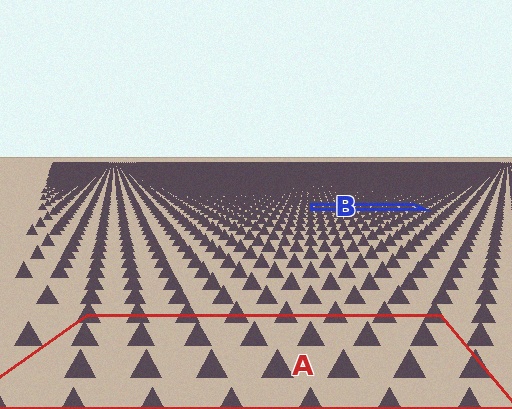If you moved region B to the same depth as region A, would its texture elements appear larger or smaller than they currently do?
They would appear larger. At a closer depth, the same texture elements are projected at a bigger on-screen size.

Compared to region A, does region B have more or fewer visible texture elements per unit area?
Region B has more texture elements per unit area — they are packed more densely because it is farther away.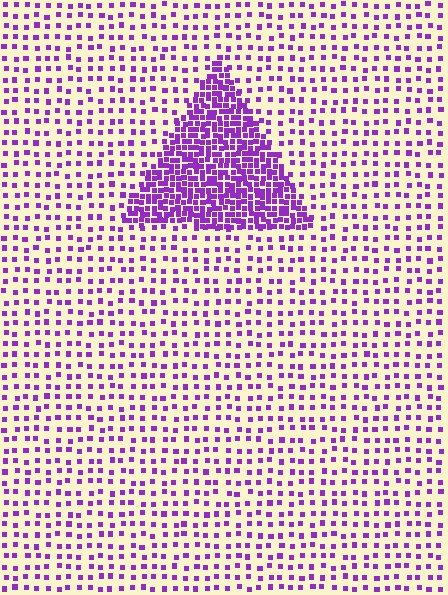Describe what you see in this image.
The image contains small purple elements arranged at two different densities. A triangle-shaped region is visible where the elements are more densely packed than the surrounding area.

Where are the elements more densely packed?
The elements are more densely packed inside the triangle boundary.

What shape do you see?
I see a triangle.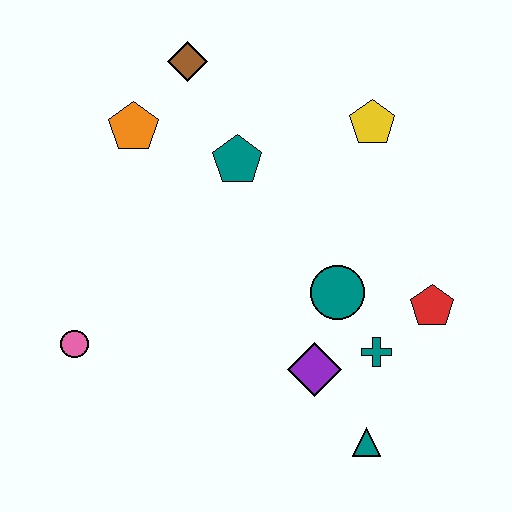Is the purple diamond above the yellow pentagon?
No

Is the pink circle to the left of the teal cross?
Yes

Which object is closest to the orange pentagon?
The brown diamond is closest to the orange pentagon.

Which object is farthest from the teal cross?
The brown diamond is farthest from the teal cross.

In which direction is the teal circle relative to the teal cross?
The teal circle is above the teal cross.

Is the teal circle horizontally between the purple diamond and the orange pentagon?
No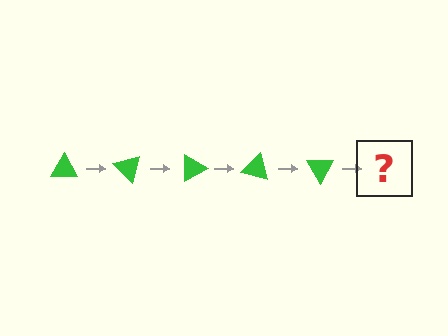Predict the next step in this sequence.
The next step is a green triangle rotated 225 degrees.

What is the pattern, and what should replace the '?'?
The pattern is that the triangle rotates 45 degrees each step. The '?' should be a green triangle rotated 225 degrees.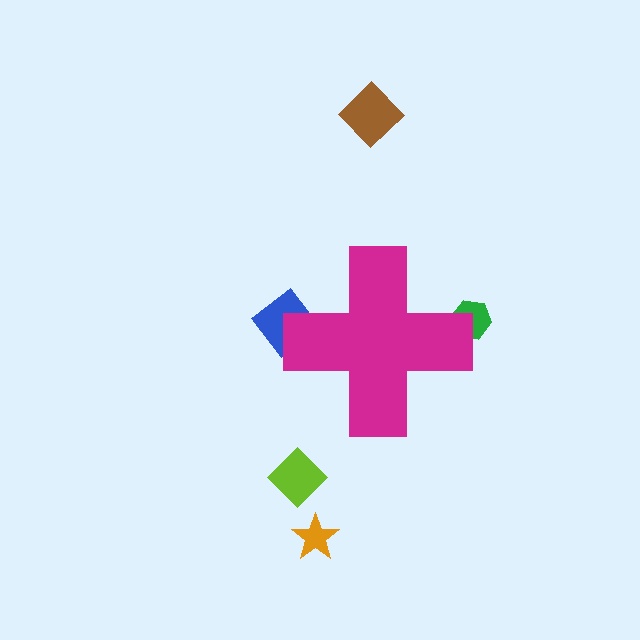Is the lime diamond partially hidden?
No, the lime diamond is fully visible.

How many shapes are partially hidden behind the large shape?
2 shapes are partially hidden.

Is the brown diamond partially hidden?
No, the brown diamond is fully visible.